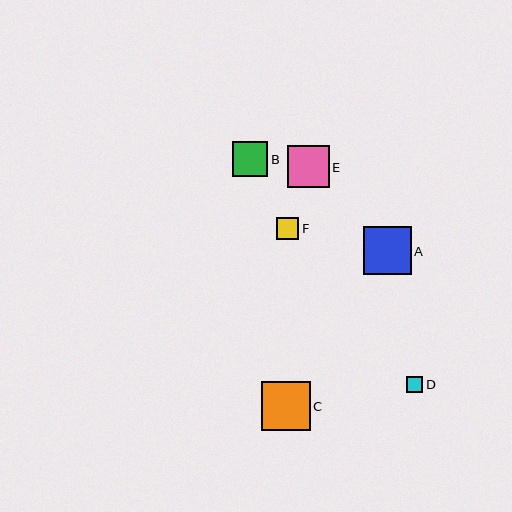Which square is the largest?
Square C is the largest with a size of approximately 49 pixels.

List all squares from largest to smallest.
From largest to smallest: C, A, E, B, F, D.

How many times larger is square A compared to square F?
Square A is approximately 2.2 times the size of square F.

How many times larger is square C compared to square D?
Square C is approximately 3.0 times the size of square D.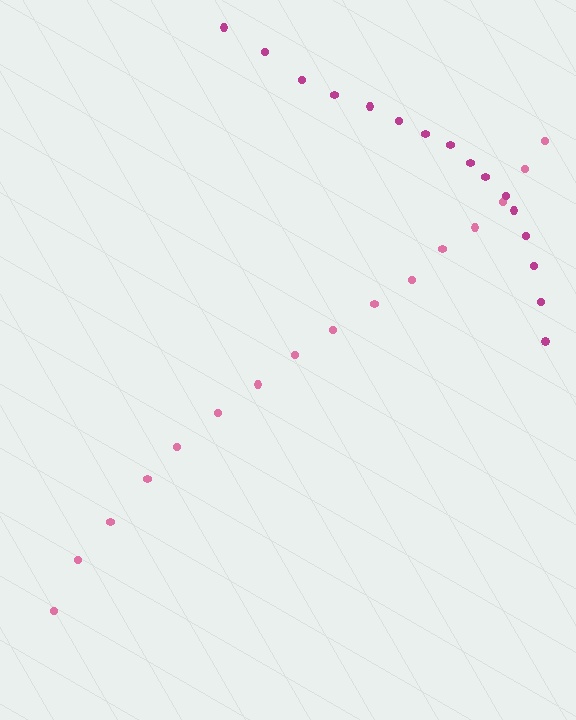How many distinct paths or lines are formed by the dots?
There are 2 distinct paths.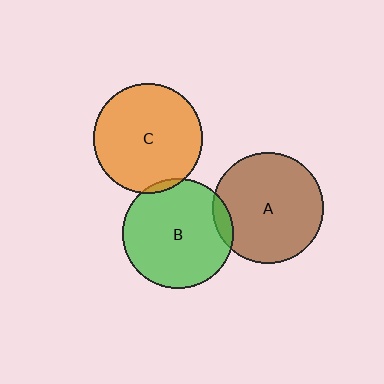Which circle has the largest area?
Circle A (brown).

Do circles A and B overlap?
Yes.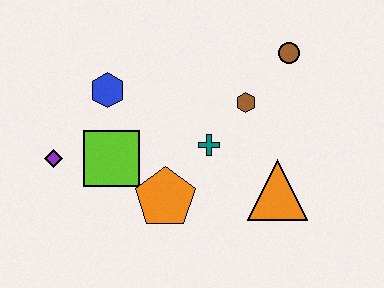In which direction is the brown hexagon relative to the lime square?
The brown hexagon is to the right of the lime square.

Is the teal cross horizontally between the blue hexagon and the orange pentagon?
No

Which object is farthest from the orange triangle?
The purple diamond is farthest from the orange triangle.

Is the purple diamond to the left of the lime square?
Yes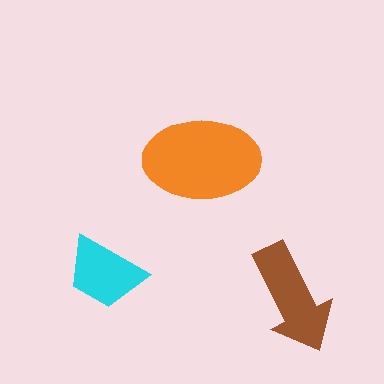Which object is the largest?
The orange ellipse.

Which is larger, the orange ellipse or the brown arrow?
The orange ellipse.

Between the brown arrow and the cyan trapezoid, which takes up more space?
The brown arrow.